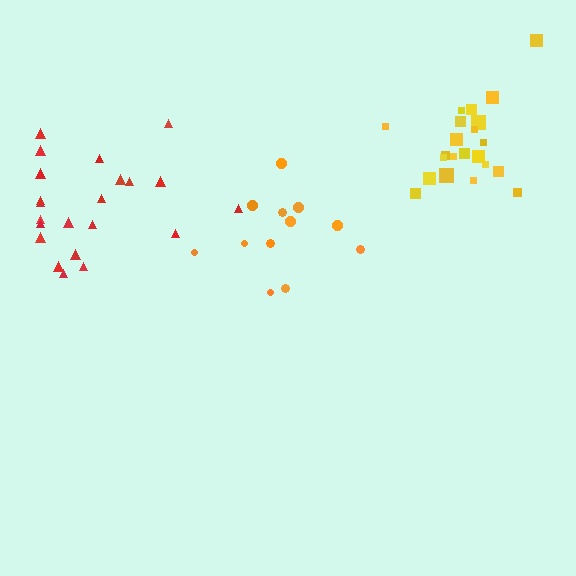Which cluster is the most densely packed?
Red.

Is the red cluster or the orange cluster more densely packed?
Red.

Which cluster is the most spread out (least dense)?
Orange.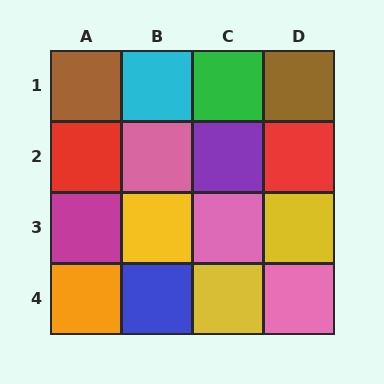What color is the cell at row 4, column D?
Pink.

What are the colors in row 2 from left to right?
Red, pink, purple, red.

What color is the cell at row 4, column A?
Orange.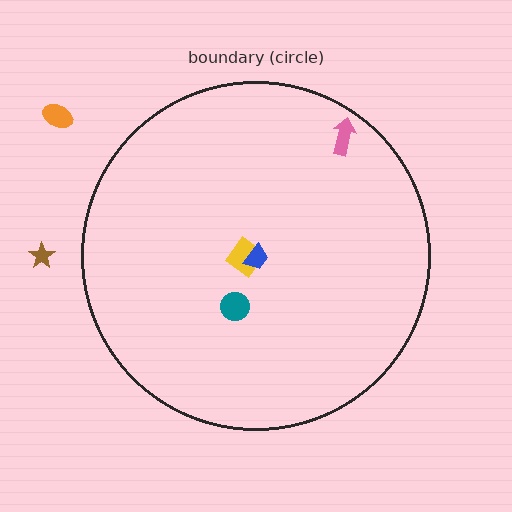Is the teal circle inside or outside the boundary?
Inside.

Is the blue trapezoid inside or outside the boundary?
Inside.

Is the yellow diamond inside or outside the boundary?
Inside.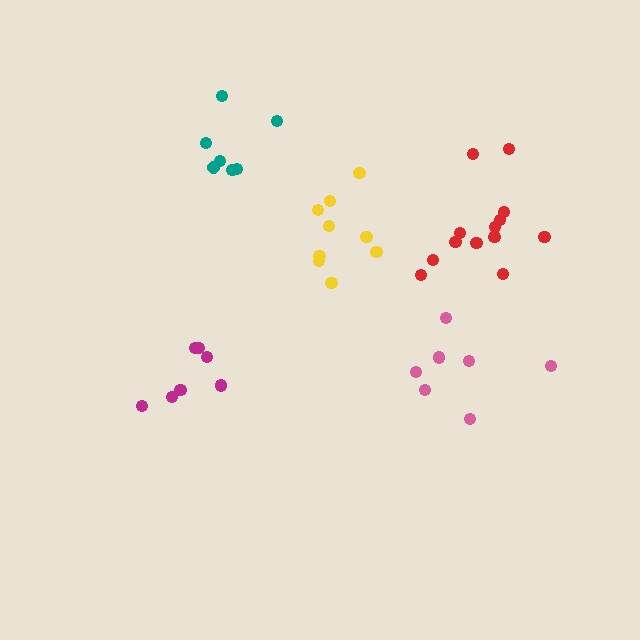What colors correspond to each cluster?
The clusters are colored: teal, pink, magenta, red, yellow.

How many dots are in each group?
Group 1: 7 dots, Group 2: 8 dots, Group 3: 7 dots, Group 4: 13 dots, Group 5: 9 dots (44 total).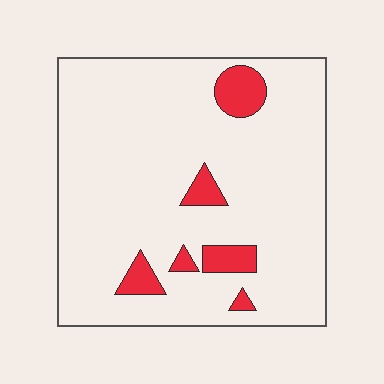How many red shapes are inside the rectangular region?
6.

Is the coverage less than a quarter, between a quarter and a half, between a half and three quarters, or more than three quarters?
Less than a quarter.